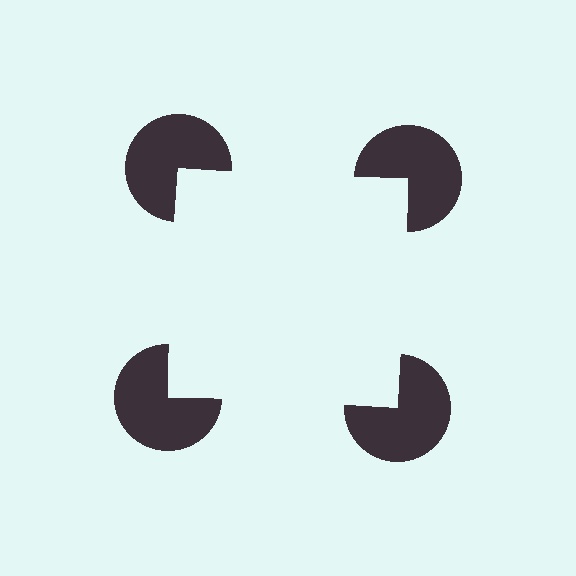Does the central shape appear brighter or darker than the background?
It typically appears slightly brighter than the background, even though no actual brightness change is drawn.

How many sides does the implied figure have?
4 sides.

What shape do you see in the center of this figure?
An illusory square — its edges are inferred from the aligned wedge cuts in the pac-man discs, not physically drawn.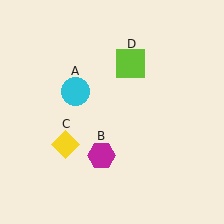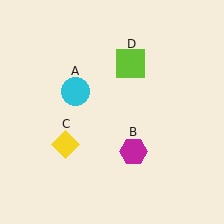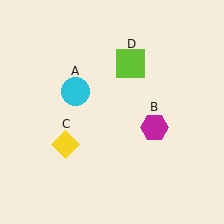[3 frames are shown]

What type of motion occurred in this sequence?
The magenta hexagon (object B) rotated counterclockwise around the center of the scene.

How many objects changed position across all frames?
1 object changed position: magenta hexagon (object B).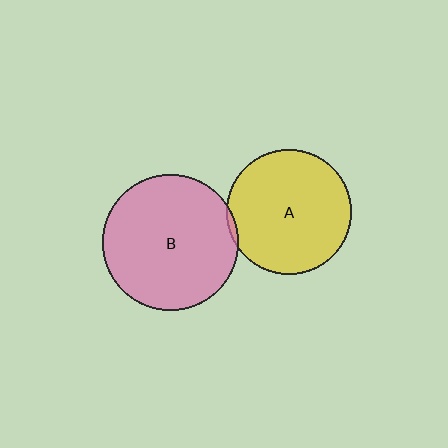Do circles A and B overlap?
Yes.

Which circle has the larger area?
Circle B (pink).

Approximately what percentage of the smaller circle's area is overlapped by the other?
Approximately 5%.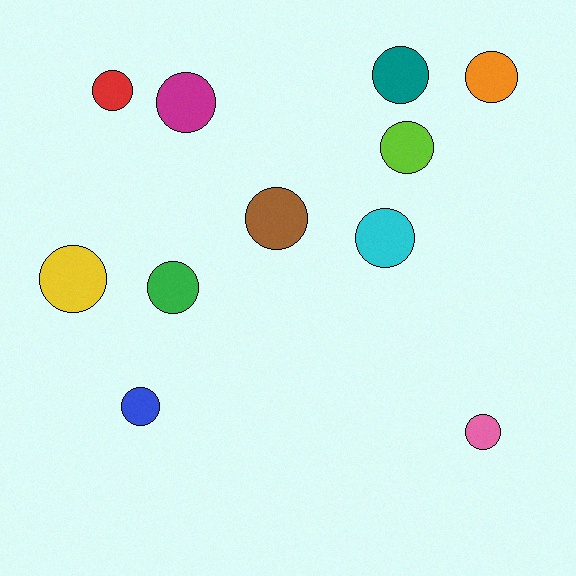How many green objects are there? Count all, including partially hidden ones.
There is 1 green object.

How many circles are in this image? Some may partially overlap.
There are 11 circles.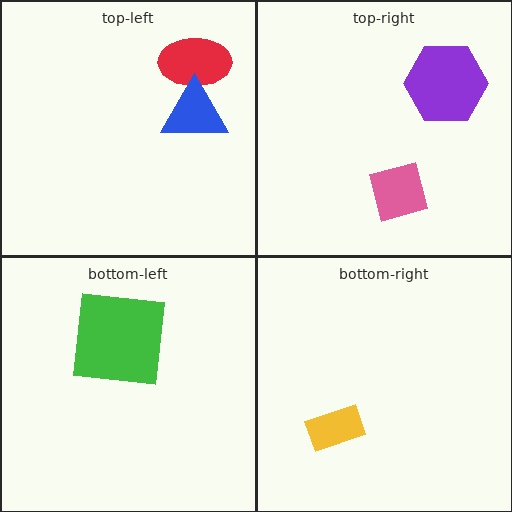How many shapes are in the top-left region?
2.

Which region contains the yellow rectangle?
The bottom-right region.